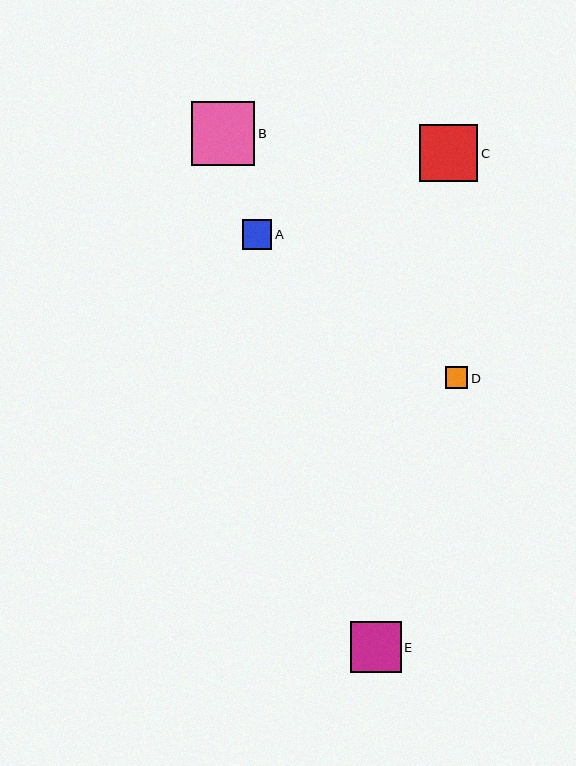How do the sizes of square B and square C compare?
Square B and square C are approximately the same size.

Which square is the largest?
Square B is the largest with a size of approximately 64 pixels.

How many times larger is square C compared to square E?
Square C is approximately 1.1 times the size of square E.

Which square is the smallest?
Square D is the smallest with a size of approximately 22 pixels.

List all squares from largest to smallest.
From largest to smallest: B, C, E, A, D.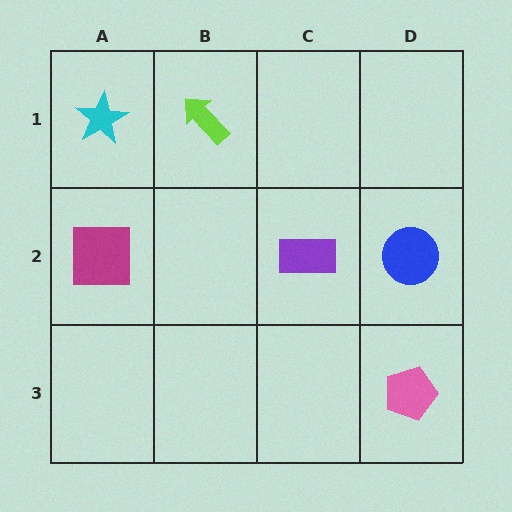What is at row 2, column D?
A blue circle.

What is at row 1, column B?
A lime arrow.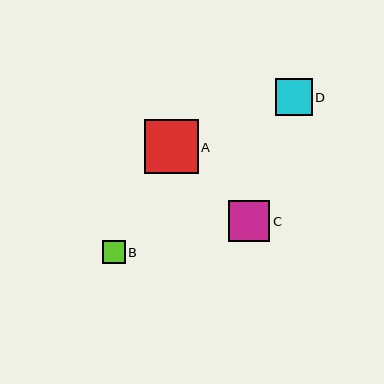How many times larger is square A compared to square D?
Square A is approximately 1.4 times the size of square D.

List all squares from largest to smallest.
From largest to smallest: A, C, D, B.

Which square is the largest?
Square A is the largest with a size of approximately 54 pixels.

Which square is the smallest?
Square B is the smallest with a size of approximately 23 pixels.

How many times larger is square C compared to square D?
Square C is approximately 1.1 times the size of square D.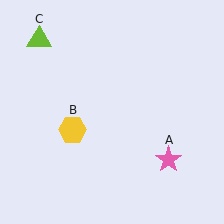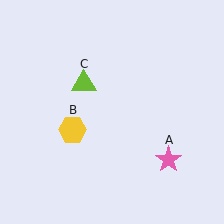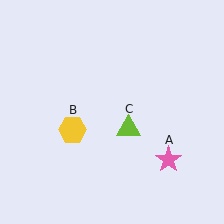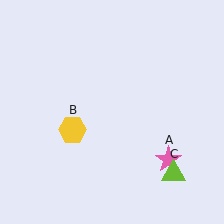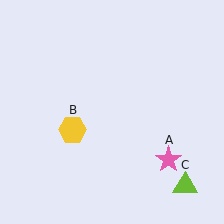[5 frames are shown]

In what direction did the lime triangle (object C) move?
The lime triangle (object C) moved down and to the right.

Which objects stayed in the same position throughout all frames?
Pink star (object A) and yellow hexagon (object B) remained stationary.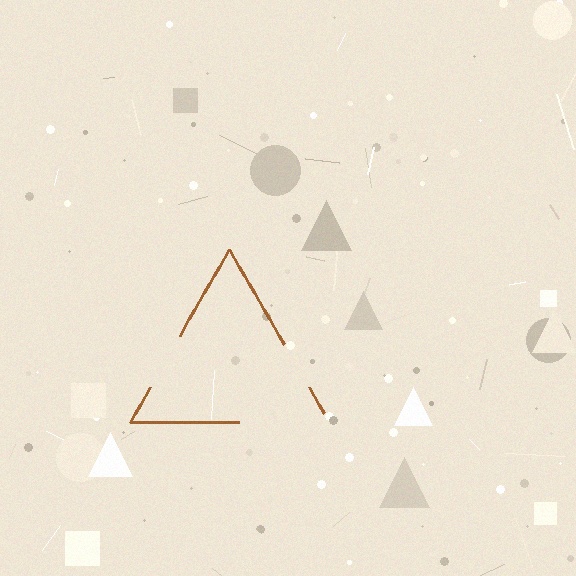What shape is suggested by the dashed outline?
The dashed outline suggests a triangle.